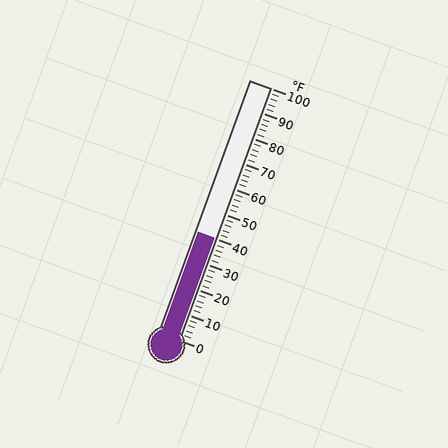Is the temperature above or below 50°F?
The temperature is below 50°F.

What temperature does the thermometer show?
The thermometer shows approximately 40°F.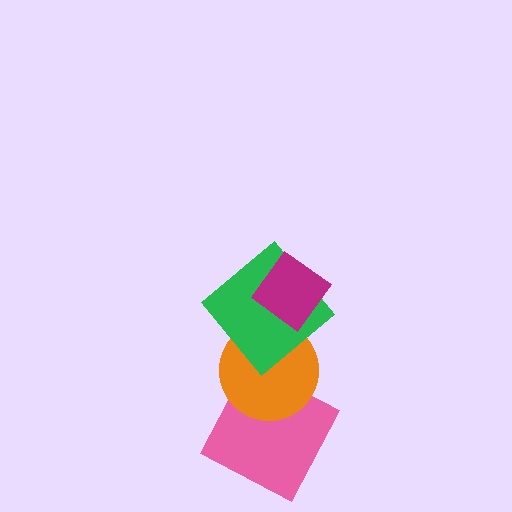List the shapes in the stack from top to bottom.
From top to bottom: the magenta diamond, the green diamond, the orange circle, the pink square.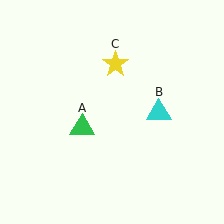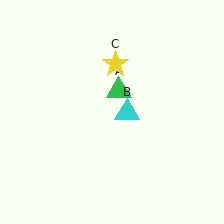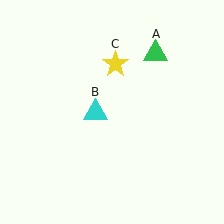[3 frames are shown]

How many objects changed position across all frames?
2 objects changed position: green triangle (object A), cyan triangle (object B).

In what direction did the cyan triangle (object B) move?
The cyan triangle (object B) moved left.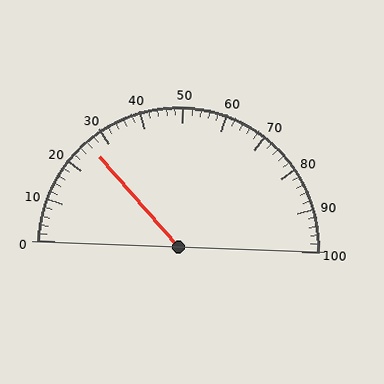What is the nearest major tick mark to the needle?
The nearest major tick mark is 30.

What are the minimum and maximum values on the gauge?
The gauge ranges from 0 to 100.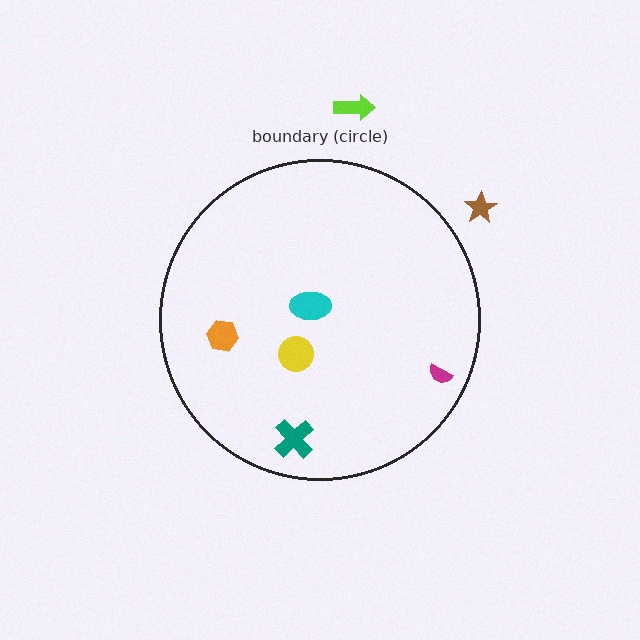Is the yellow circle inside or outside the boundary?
Inside.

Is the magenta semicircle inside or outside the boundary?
Inside.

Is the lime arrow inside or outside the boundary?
Outside.